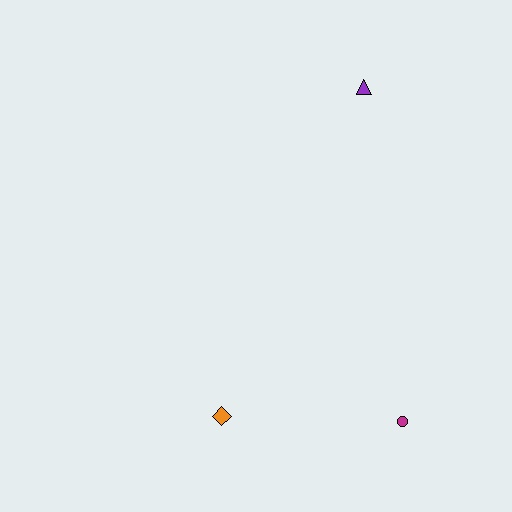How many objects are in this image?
There are 3 objects.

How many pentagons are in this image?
There are no pentagons.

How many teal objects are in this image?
There are no teal objects.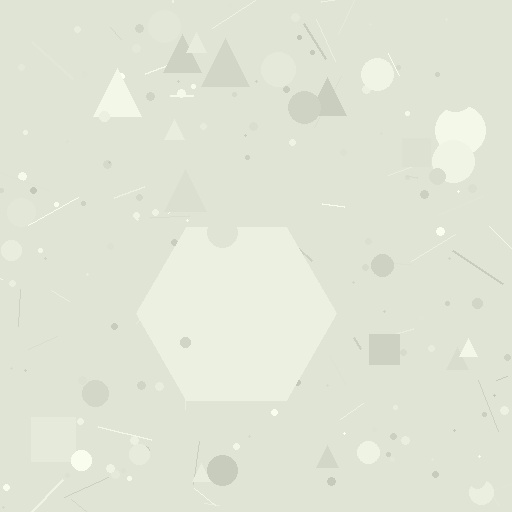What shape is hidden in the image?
A hexagon is hidden in the image.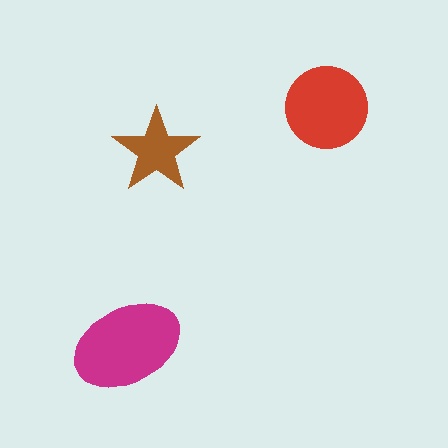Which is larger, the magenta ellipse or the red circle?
The magenta ellipse.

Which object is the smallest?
The brown star.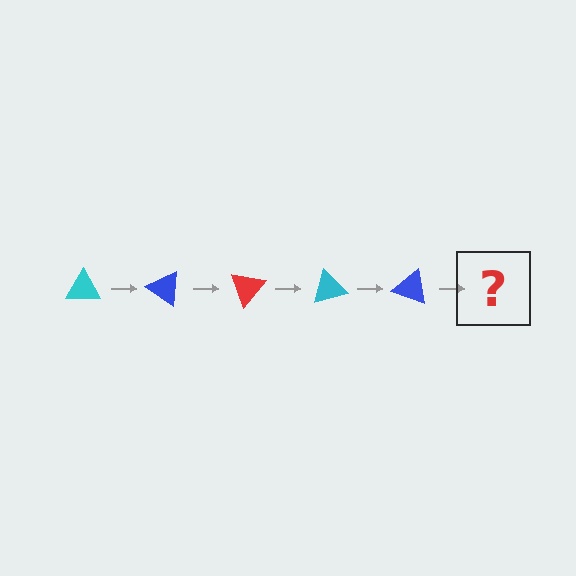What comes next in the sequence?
The next element should be a red triangle, rotated 175 degrees from the start.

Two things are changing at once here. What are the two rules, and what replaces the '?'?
The two rules are that it rotates 35 degrees each step and the color cycles through cyan, blue, and red. The '?' should be a red triangle, rotated 175 degrees from the start.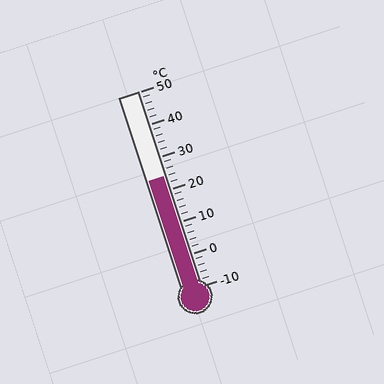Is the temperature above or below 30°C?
The temperature is below 30°C.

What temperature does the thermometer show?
The thermometer shows approximately 24°C.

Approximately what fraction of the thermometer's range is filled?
The thermometer is filled to approximately 55% of its range.